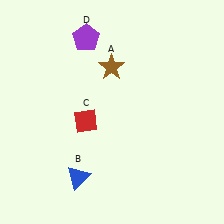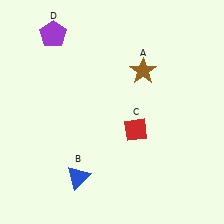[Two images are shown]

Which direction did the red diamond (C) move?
The red diamond (C) moved right.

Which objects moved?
The objects that moved are: the brown star (A), the red diamond (C), the purple pentagon (D).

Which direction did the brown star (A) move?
The brown star (A) moved right.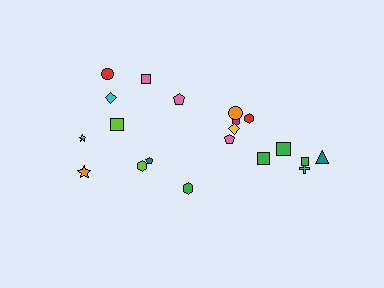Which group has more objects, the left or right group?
The right group.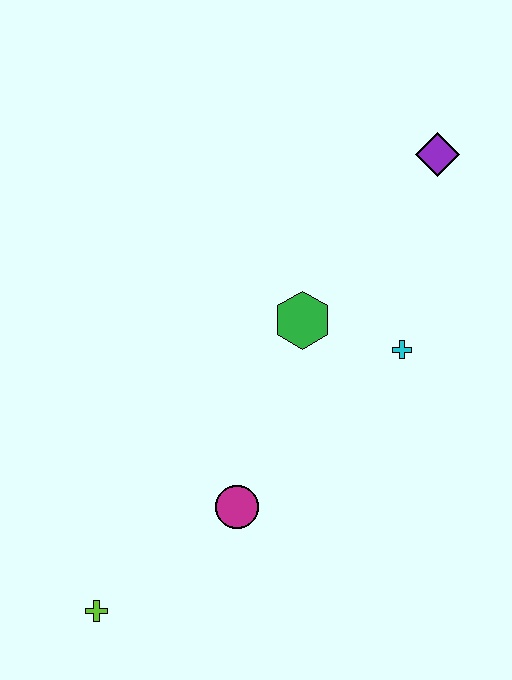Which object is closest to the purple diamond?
The cyan cross is closest to the purple diamond.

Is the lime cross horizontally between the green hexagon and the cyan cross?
No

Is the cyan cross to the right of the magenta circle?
Yes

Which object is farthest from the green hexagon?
The lime cross is farthest from the green hexagon.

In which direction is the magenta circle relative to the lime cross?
The magenta circle is to the right of the lime cross.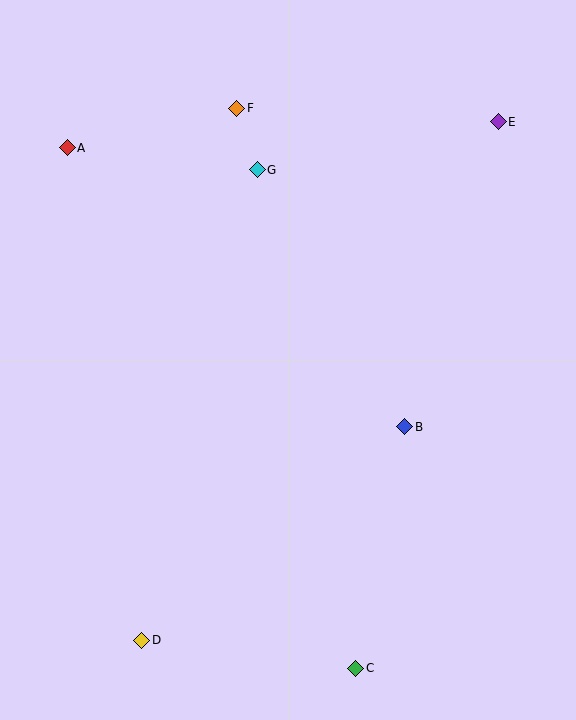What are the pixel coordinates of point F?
Point F is at (237, 108).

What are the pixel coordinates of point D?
Point D is at (142, 640).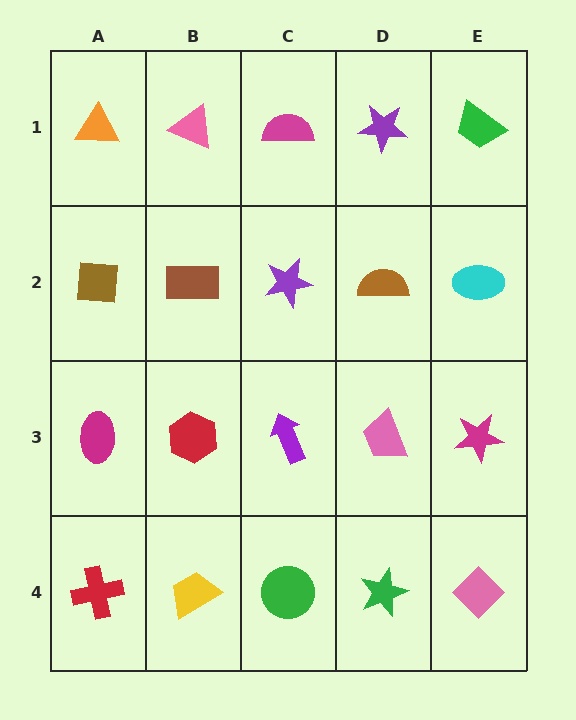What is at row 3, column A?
A magenta ellipse.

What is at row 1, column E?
A green trapezoid.